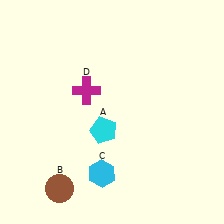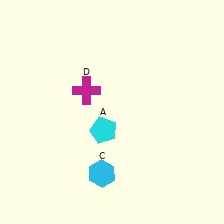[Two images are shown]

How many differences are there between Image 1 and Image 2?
There is 1 difference between the two images.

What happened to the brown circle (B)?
The brown circle (B) was removed in Image 2. It was in the bottom-left area of Image 1.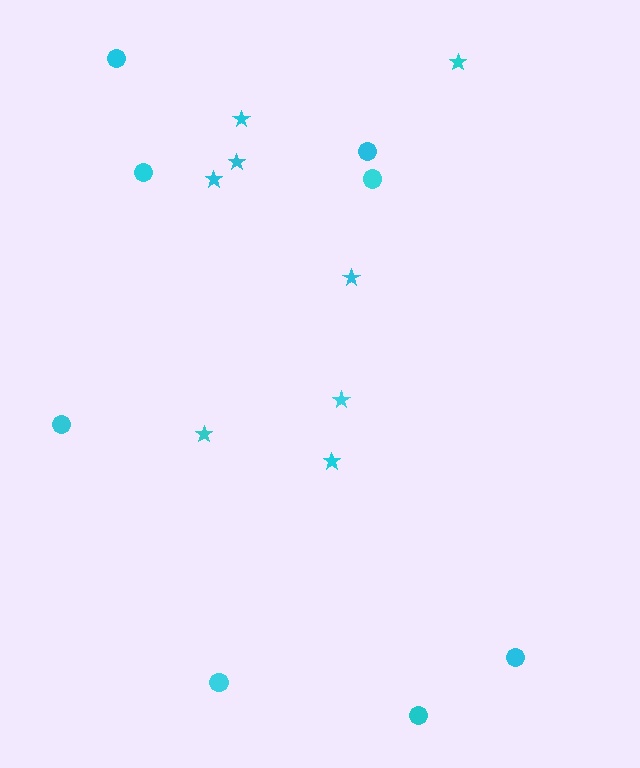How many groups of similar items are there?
There are 2 groups: one group of circles (8) and one group of stars (8).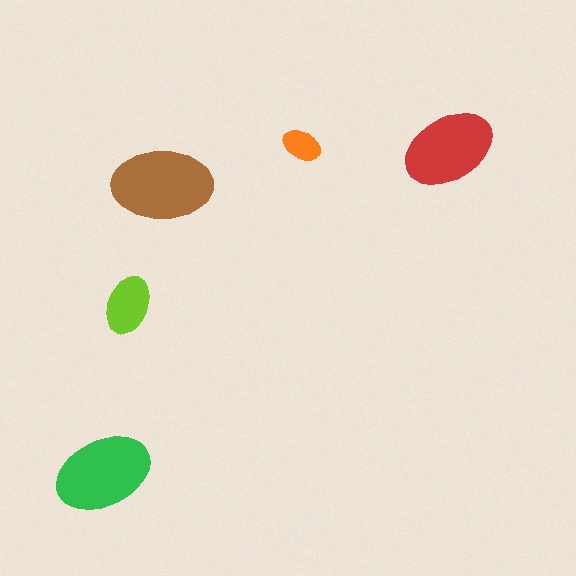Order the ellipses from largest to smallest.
the brown one, the green one, the red one, the lime one, the orange one.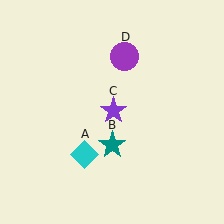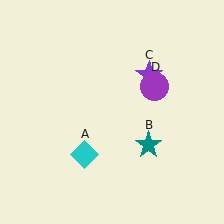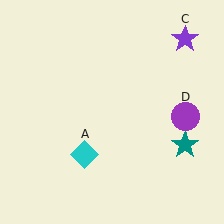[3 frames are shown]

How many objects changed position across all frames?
3 objects changed position: teal star (object B), purple star (object C), purple circle (object D).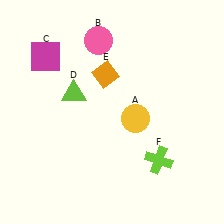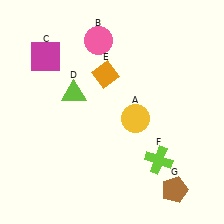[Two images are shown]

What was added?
A brown pentagon (G) was added in Image 2.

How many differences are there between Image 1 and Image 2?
There is 1 difference between the two images.